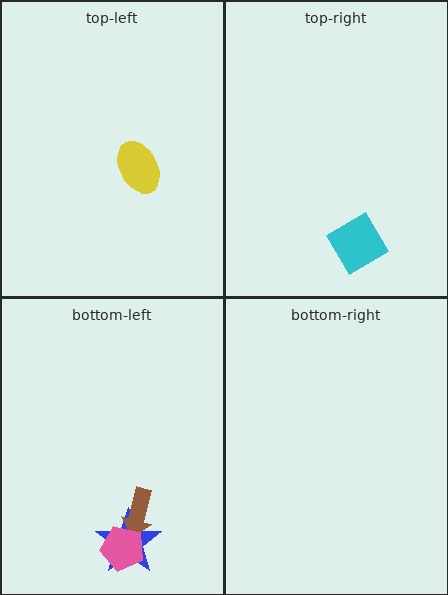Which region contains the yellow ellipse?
The top-left region.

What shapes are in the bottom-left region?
The blue star, the brown arrow, the pink pentagon.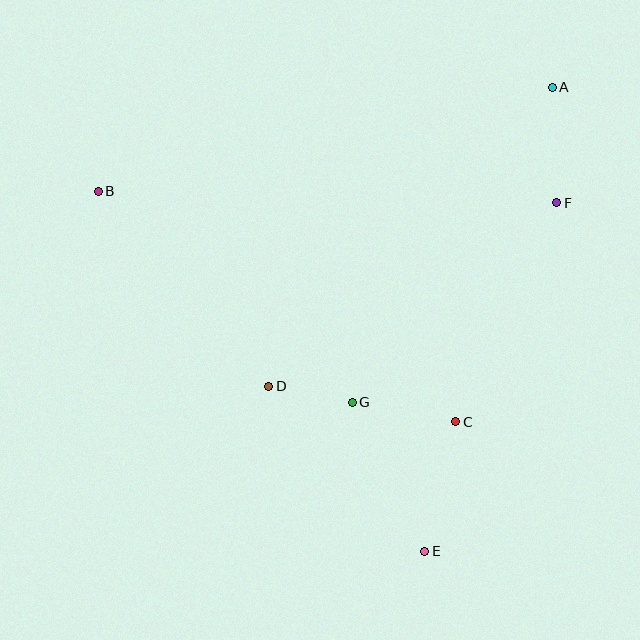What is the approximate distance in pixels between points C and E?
The distance between C and E is approximately 133 pixels.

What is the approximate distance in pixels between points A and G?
The distance between A and G is approximately 373 pixels.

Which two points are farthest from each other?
Points B and E are farthest from each other.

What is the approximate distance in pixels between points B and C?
The distance between B and C is approximately 425 pixels.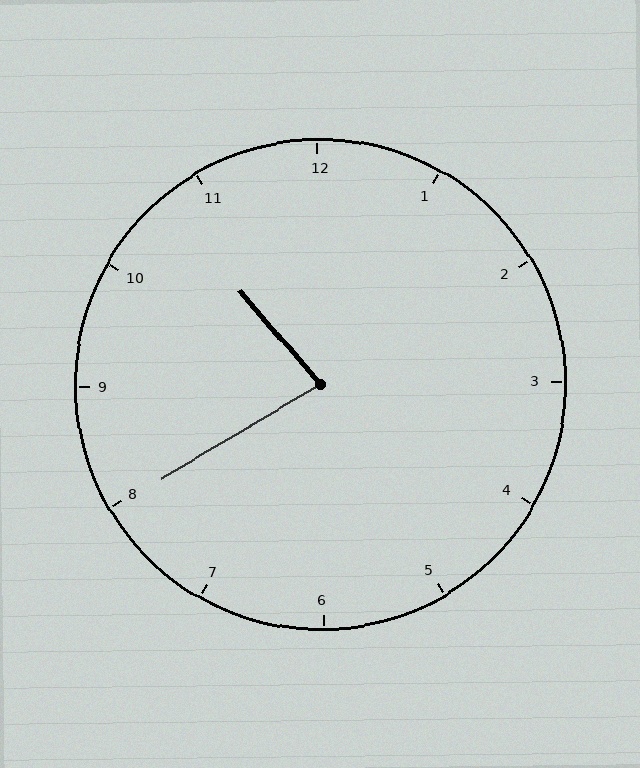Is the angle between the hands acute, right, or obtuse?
It is acute.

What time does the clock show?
10:40.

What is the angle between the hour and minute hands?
Approximately 80 degrees.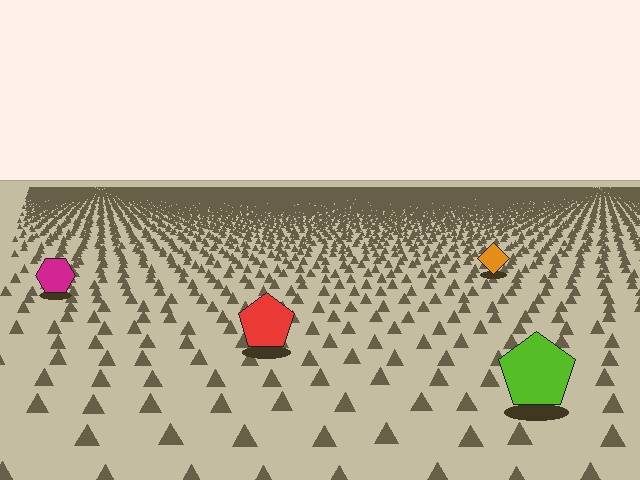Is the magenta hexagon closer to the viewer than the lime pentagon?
No. The lime pentagon is closer — you can tell from the texture gradient: the ground texture is coarser near it.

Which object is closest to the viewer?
The lime pentagon is closest. The texture marks near it are larger and more spread out.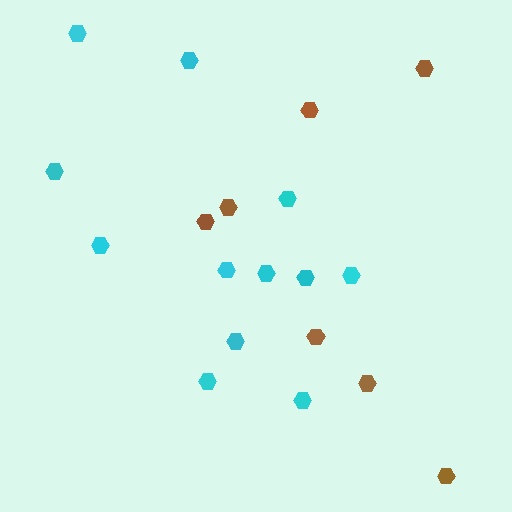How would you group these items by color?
There are 2 groups: one group of cyan hexagons (12) and one group of brown hexagons (7).